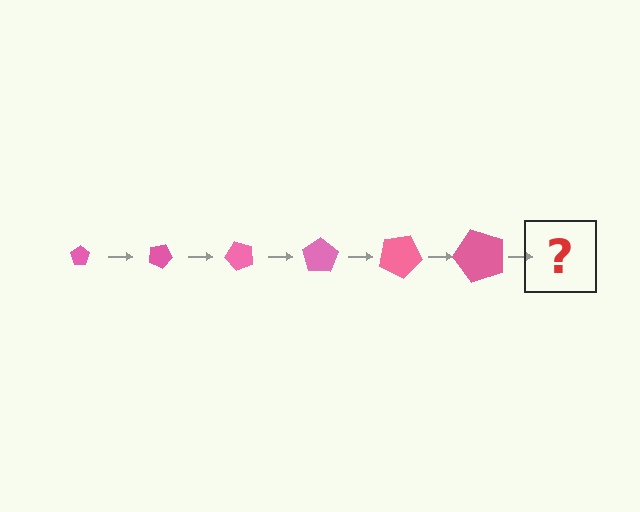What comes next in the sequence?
The next element should be a pentagon, larger than the previous one and rotated 150 degrees from the start.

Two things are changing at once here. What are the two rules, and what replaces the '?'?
The two rules are that the pentagon grows larger each step and it rotates 25 degrees each step. The '?' should be a pentagon, larger than the previous one and rotated 150 degrees from the start.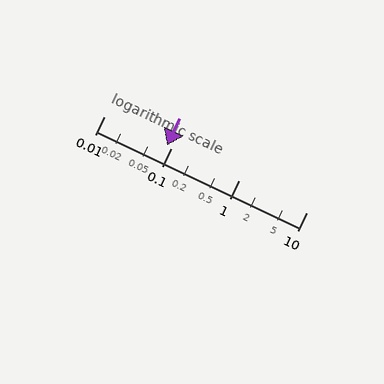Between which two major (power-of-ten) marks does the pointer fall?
The pointer is between 0.01 and 0.1.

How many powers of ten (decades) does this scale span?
The scale spans 3 decades, from 0.01 to 10.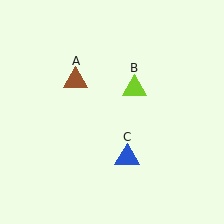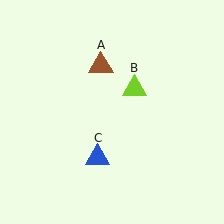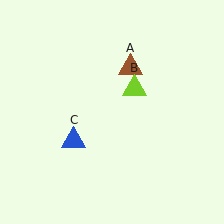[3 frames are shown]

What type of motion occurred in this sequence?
The brown triangle (object A), blue triangle (object C) rotated clockwise around the center of the scene.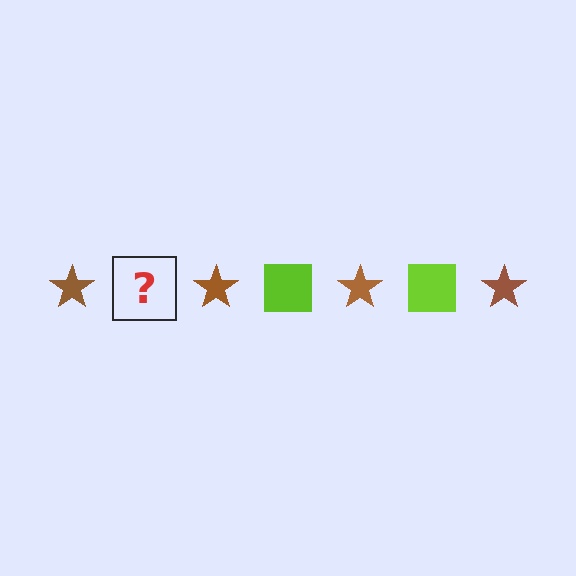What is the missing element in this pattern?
The missing element is a lime square.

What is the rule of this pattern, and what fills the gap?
The rule is that the pattern alternates between brown star and lime square. The gap should be filled with a lime square.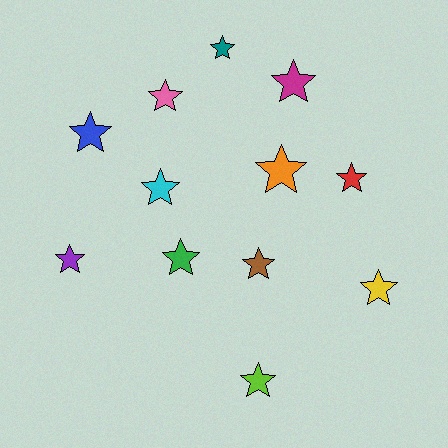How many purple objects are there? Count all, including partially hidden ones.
There is 1 purple object.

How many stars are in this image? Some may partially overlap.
There are 12 stars.